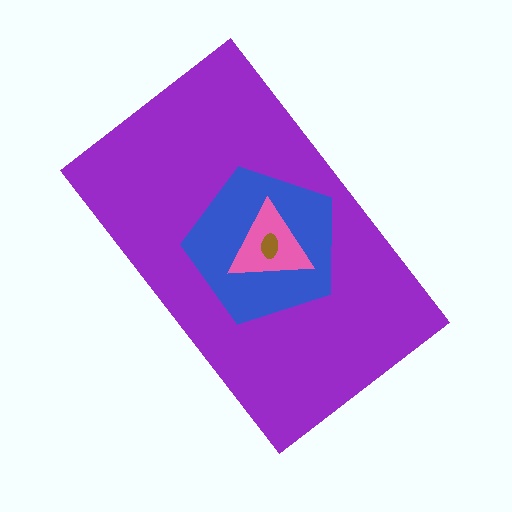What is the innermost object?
The brown ellipse.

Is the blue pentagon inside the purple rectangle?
Yes.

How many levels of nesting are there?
4.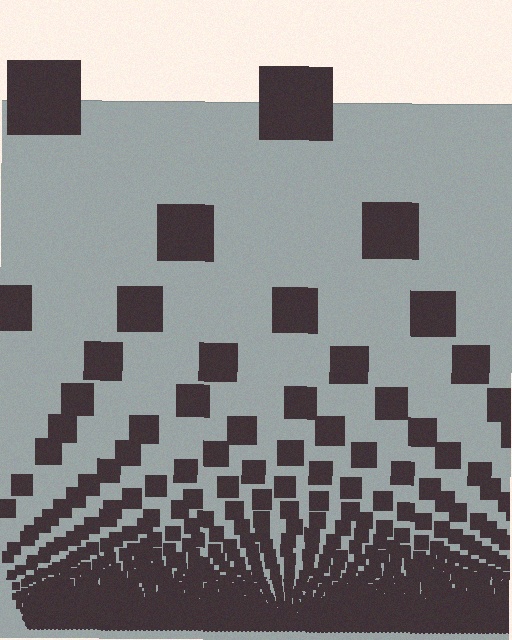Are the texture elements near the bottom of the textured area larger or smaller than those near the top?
Smaller. The gradient is inverted — elements near the bottom are smaller and denser.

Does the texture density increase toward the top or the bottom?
Density increases toward the bottom.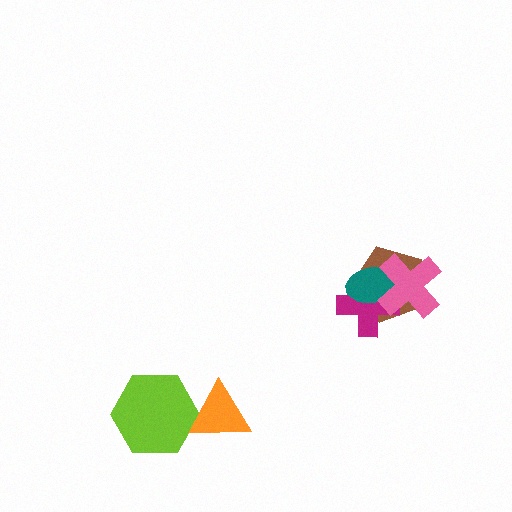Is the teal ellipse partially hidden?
Yes, it is partially covered by another shape.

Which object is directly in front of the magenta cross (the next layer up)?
The teal ellipse is directly in front of the magenta cross.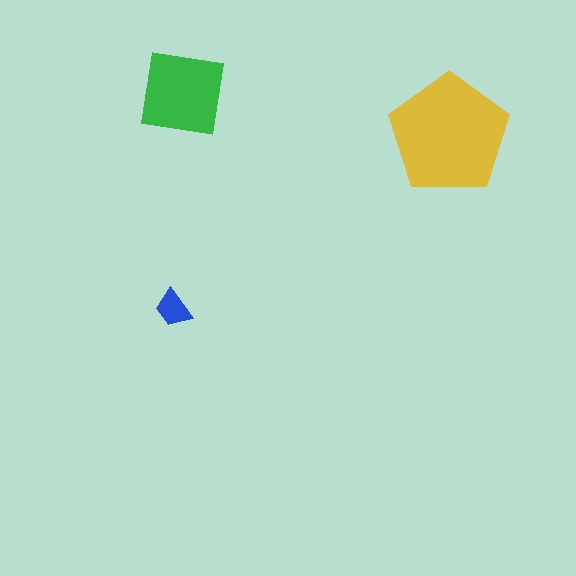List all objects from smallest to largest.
The blue trapezoid, the green square, the yellow pentagon.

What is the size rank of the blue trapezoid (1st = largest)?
3rd.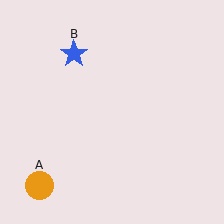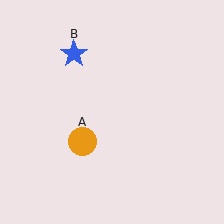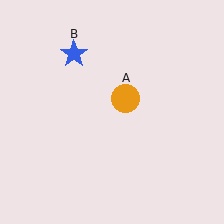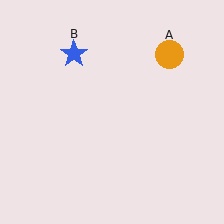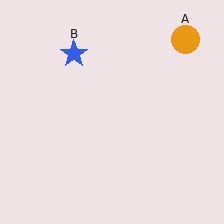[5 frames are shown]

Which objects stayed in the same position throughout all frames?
Blue star (object B) remained stationary.